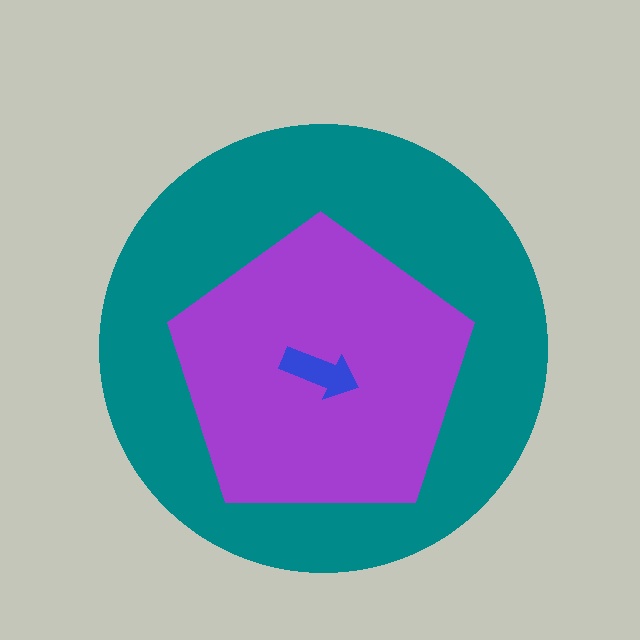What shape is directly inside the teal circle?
The purple pentagon.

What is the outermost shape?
The teal circle.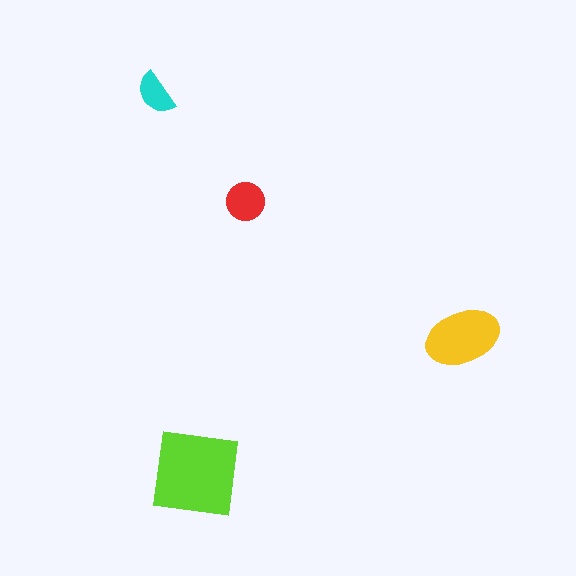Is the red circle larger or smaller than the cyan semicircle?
Larger.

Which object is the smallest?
The cyan semicircle.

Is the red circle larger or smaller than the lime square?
Smaller.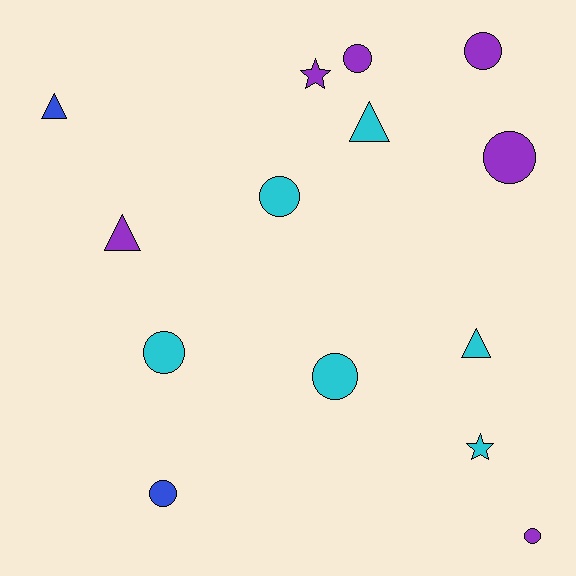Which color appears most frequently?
Cyan, with 6 objects.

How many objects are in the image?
There are 14 objects.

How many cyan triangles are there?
There are 2 cyan triangles.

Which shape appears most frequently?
Circle, with 8 objects.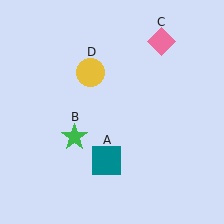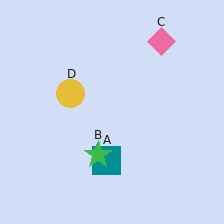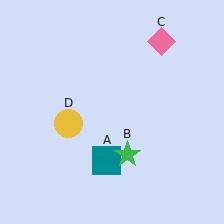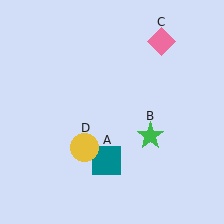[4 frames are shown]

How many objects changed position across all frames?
2 objects changed position: green star (object B), yellow circle (object D).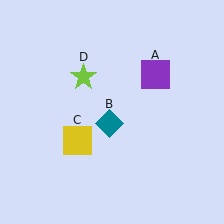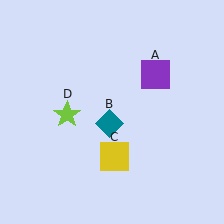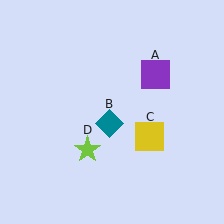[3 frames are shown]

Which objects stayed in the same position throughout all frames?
Purple square (object A) and teal diamond (object B) remained stationary.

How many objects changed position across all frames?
2 objects changed position: yellow square (object C), lime star (object D).